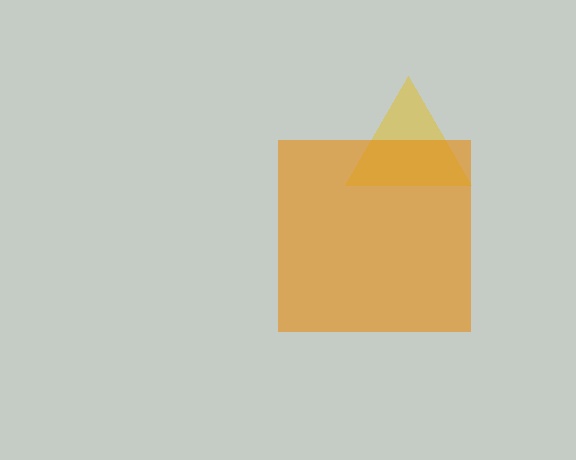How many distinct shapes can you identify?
There are 2 distinct shapes: a yellow triangle, an orange square.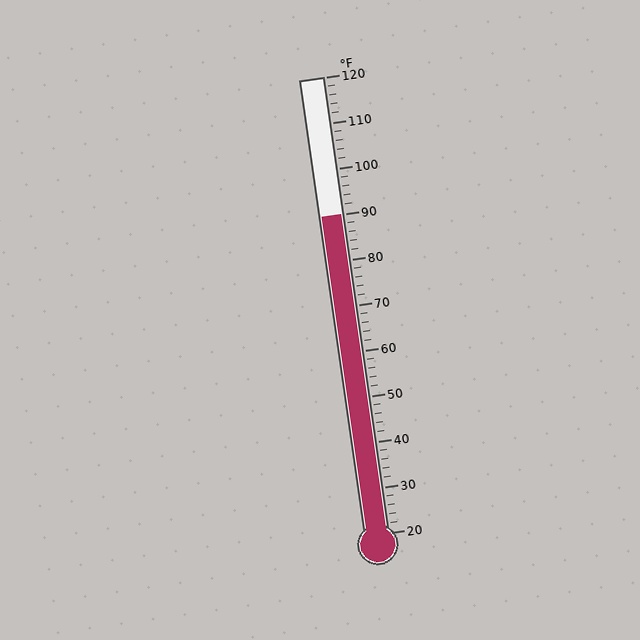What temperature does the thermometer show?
The thermometer shows approximately 90°F.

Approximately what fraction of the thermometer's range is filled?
The thermometer is filled to approximately 70% of its range.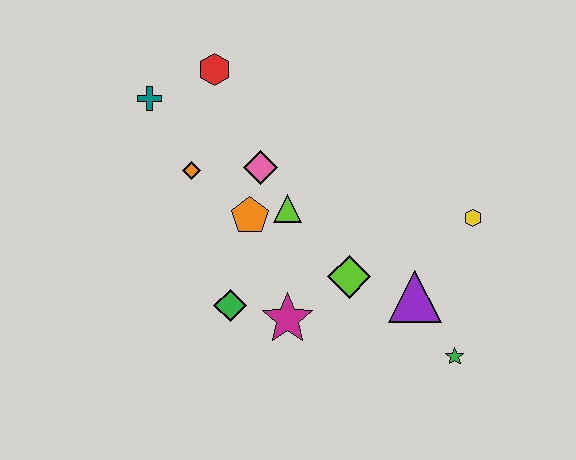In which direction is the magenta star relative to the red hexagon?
The magenta star is below the red hexagon.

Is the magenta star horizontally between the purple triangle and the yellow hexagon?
No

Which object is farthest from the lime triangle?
The green star is farthest from the lime triangle.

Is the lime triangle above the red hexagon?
No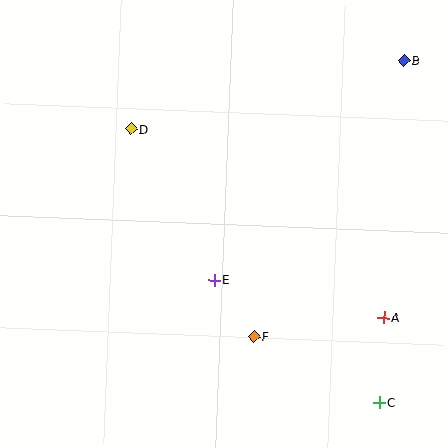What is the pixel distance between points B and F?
The distance between B and F is 314 pixels.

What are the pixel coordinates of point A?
Point A is at (384, 318).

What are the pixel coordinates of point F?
Point F is at (254, 337).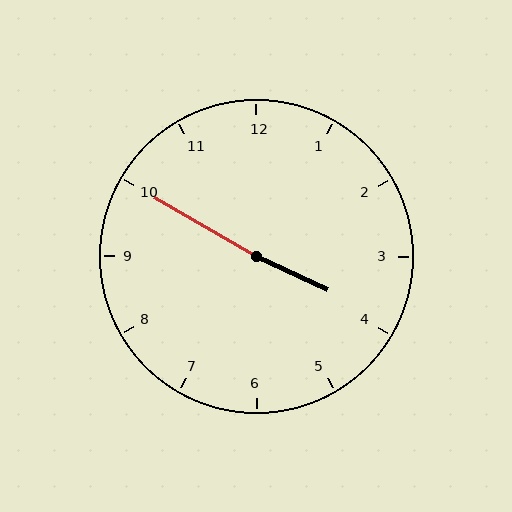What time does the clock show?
3:50.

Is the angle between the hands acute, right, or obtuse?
It is obtuse.